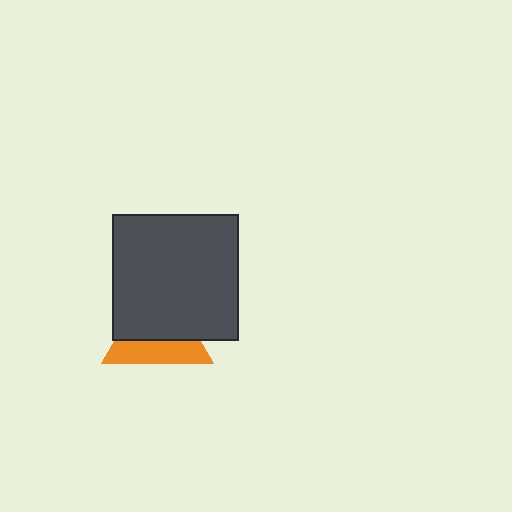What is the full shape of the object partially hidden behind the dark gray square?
The partially hidden object is an orange triangle.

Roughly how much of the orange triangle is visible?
A small part of it is visible (roughly 40%).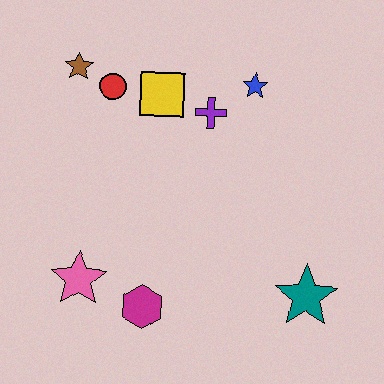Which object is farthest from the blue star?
The pink star is farthest from the blue star.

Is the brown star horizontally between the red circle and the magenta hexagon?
No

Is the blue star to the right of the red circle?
Yes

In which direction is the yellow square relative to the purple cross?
The yellow square is to the left of the purple cross.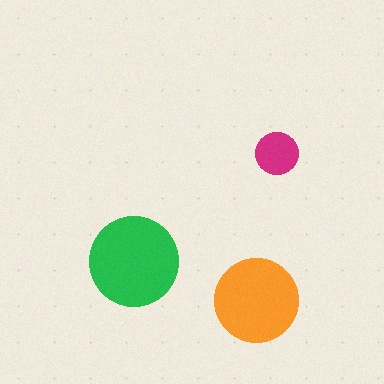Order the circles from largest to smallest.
the green one, the orange one, the magenta one.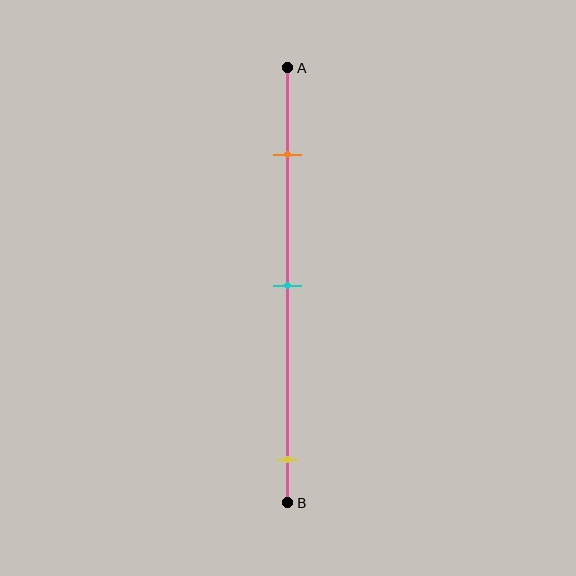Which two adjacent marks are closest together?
The orange and cyan marks are the closest adjacent pair.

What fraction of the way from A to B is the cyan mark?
The cyan mark is approximately 50% (0.5) of the way from A to B.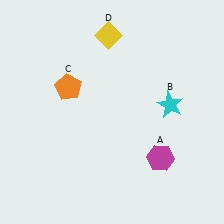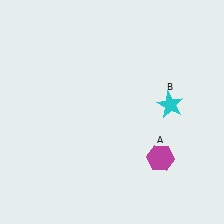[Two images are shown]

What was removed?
The orange pentagon (C), the yellow diamond (D) were removed in Image 2.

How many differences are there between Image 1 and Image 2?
There are 2 differences between the two images.